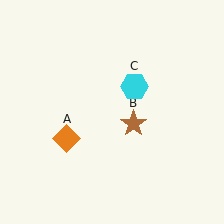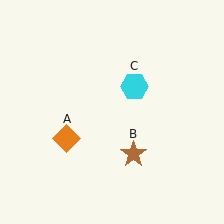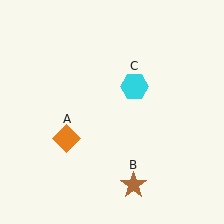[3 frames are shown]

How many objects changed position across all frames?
1 object changed position: brown star (object B).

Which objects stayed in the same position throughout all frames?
Orange diamond (object A) and cyan hexagon (object C) remained stationary.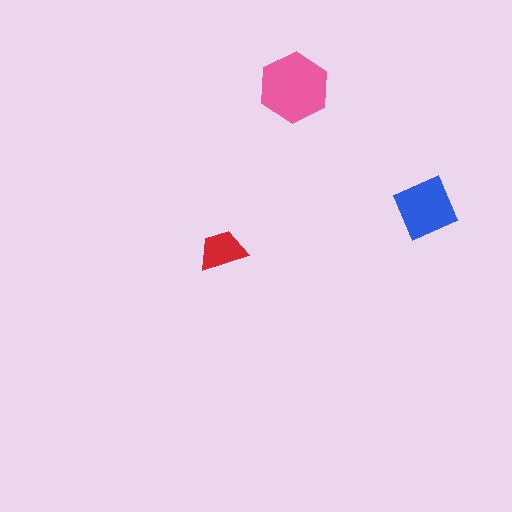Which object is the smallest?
The red trapezoid.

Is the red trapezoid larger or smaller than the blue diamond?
Smaller.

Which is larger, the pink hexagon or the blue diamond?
The pink hexagon.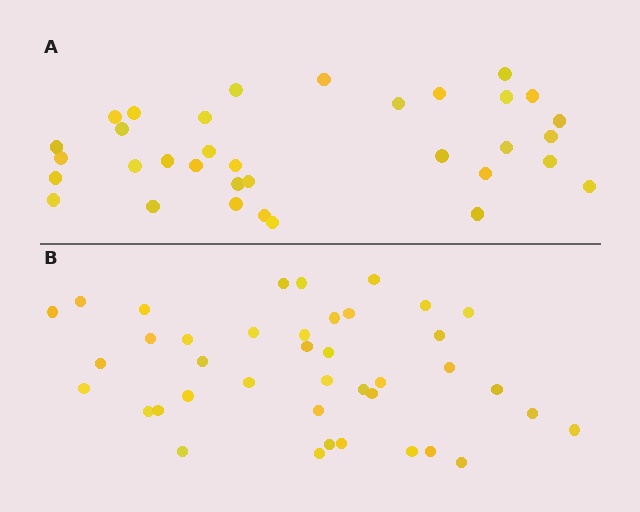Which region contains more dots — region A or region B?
Region B (the bottom region) has more dots.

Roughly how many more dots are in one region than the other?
Region B has about 6 more dots than region A.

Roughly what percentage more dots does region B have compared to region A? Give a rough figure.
About 20% more.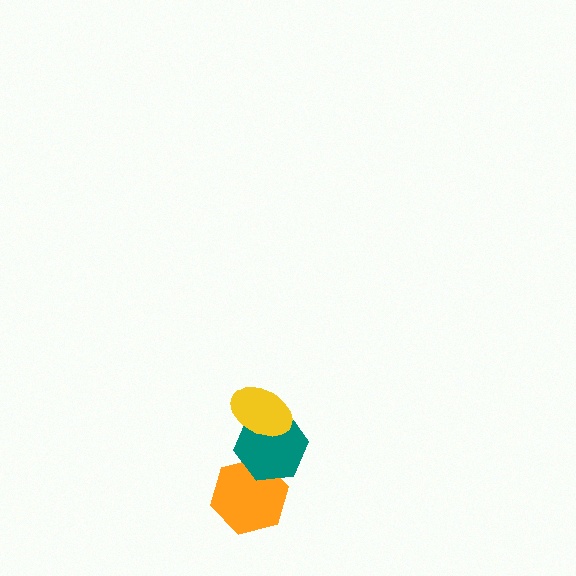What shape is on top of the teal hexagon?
The yellow ellipse is on top of the teal hexagon.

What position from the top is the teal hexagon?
The teal hexagon is 2nd from the top.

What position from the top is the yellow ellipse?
The yellow ellipse is 1st from the top.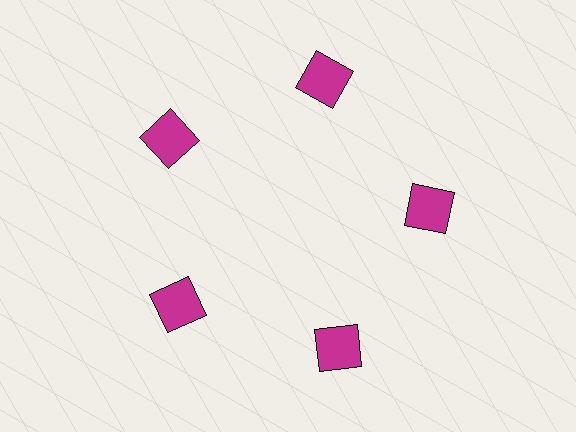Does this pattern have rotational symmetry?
Yes, this pattern has 5-fold rotational symmetry. It looks the same after rotating 72 degrees around the center.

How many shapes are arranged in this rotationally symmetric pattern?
There are 5 shapes, arranged in 5 groups of 1.